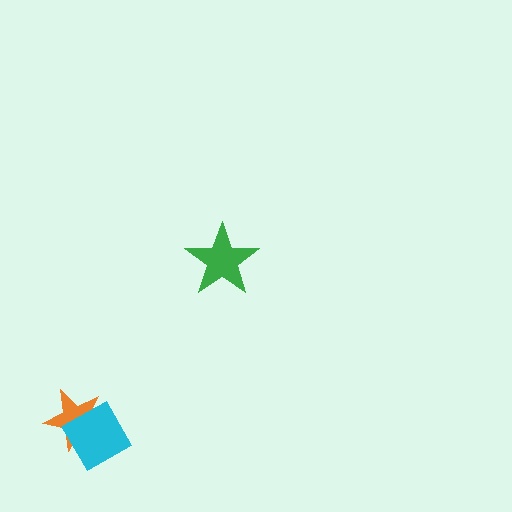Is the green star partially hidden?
No, no other shape covers it.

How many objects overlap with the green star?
0 objects overlap with the green star.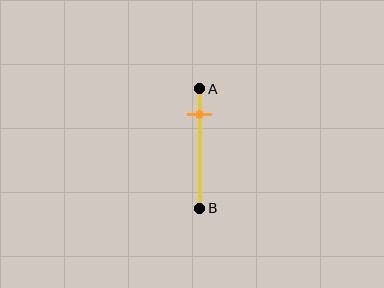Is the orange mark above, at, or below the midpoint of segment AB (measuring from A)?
The orange mark is above the midpoint of segment AB.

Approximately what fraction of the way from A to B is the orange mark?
The orange mark is approximately 20% of the way from A to B.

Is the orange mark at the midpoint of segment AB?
No, the mark is at about 20% from A, not at the 50% midpoint.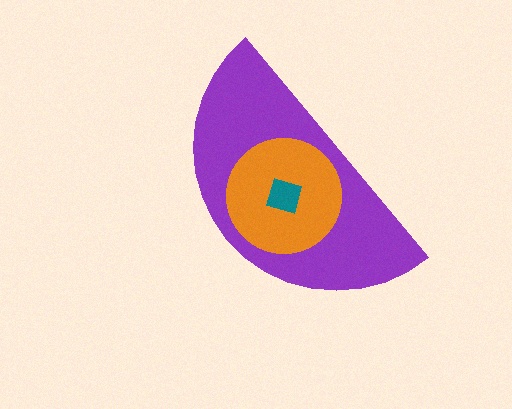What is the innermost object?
The teal square.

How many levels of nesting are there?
3.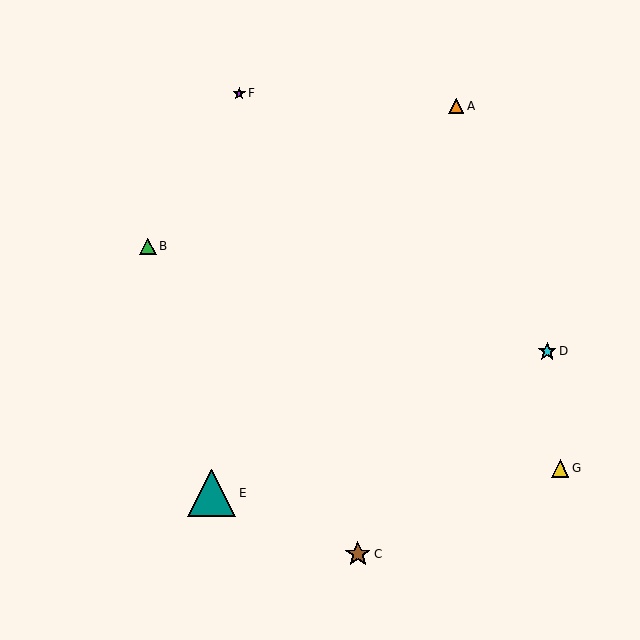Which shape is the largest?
The teal triangle (labeled E) is the largest.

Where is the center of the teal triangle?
The center of the teal triangle is at (212, 493).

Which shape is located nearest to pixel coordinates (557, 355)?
The cyan star (labeled D) at (547, 351) is nearest to that location.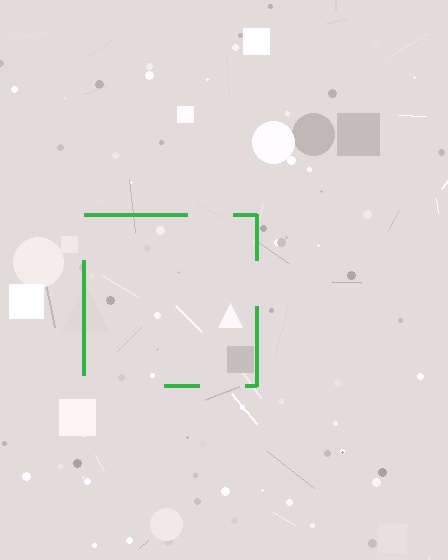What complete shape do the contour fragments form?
The contour fragments form a square.